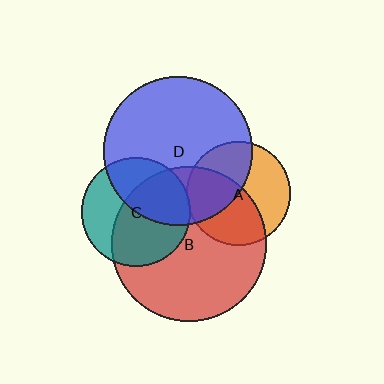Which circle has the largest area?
Circle B (red).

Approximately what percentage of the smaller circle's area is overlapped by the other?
Approximately 60%.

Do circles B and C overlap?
Yes.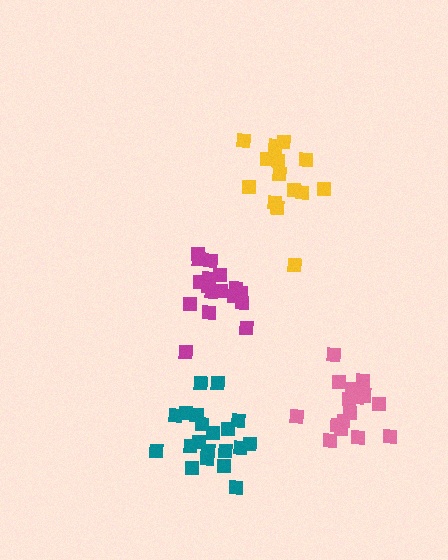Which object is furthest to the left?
The magenta cluster is leftmost.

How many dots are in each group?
Group 1: 15 dots, Group 2: 20 dots, Group 3: 18 dots, Group 4: 17 dots (70 total).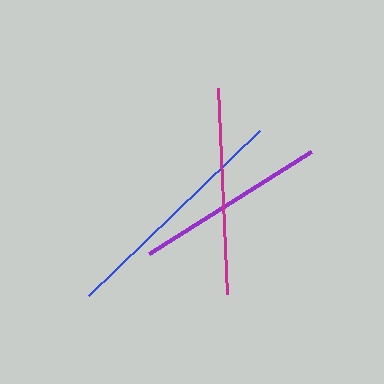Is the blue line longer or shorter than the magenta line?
The blue line is longer than the magenta line.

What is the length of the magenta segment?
The magenta segment is approximately 206 pixels long.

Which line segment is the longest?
The blue line is the longest at approximately 238 pixels.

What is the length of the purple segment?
The purple segment is approximately 192 pixels long.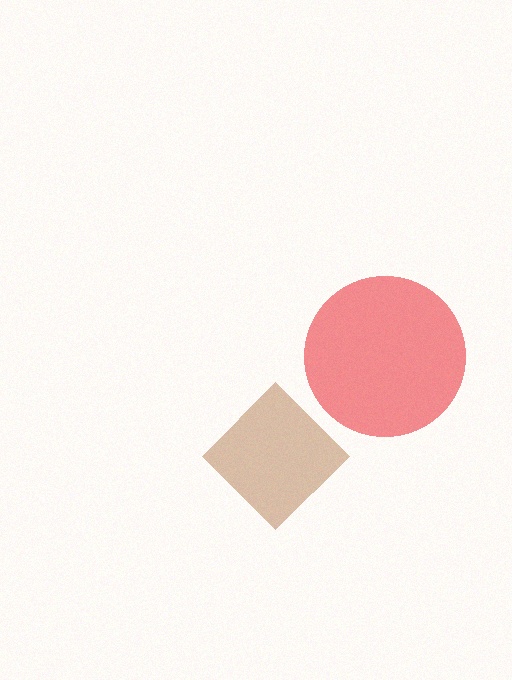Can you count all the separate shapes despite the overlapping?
Yes, there are 2 separate shapes.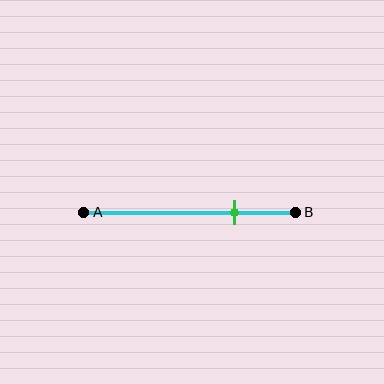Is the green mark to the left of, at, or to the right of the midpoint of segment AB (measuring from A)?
The green mark is to the right of the midpoint of segment AB.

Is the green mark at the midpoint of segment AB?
No, the mark is at about 70% from A, not at the 50% midpoint.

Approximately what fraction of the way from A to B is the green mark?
The green mark is approximately 70% of the way from A to B.